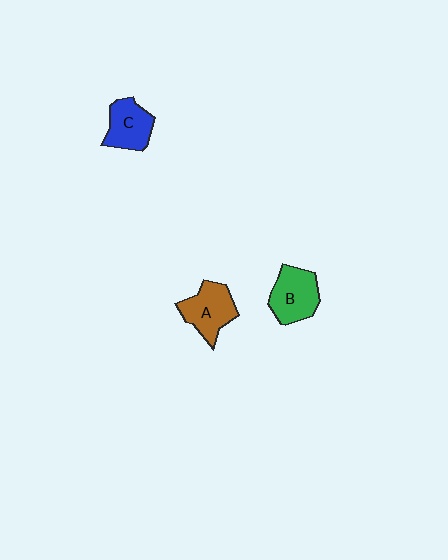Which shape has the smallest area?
Shape C (blue).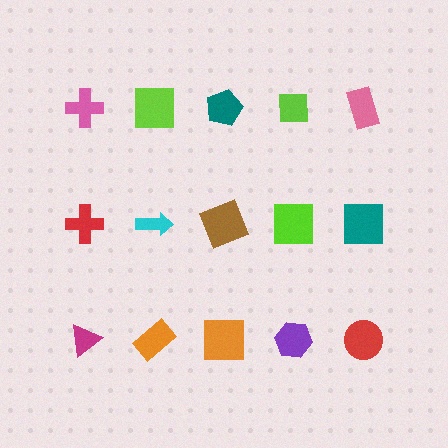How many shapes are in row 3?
5 shapes.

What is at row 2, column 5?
A teal square.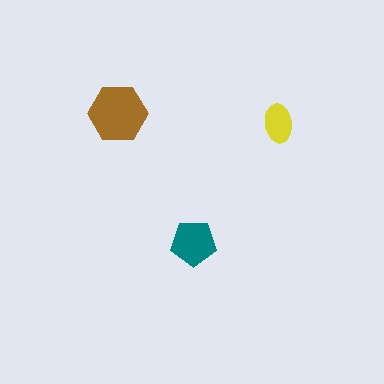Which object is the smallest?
The yellow ellipse.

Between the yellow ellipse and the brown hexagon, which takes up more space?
The brown hexagon.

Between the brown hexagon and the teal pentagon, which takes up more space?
The brown hexagon.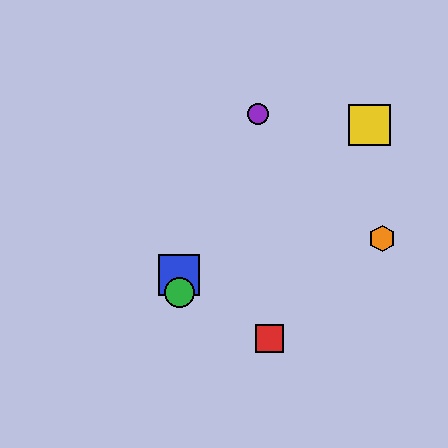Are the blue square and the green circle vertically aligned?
Yes, both are at x≈179.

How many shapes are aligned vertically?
2 shapes (the blue square, the green circle) are aligned vertically.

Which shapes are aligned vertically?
The blue square, the green circle are aligned vertically.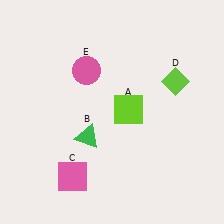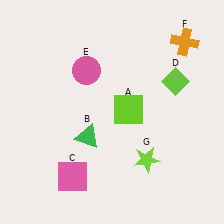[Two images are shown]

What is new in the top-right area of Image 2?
An orange cross (F) was added in the top-right area of Image 2.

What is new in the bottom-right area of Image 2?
A lime star (G) was added in the bottom-right area of Image 2.